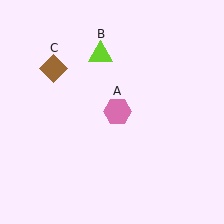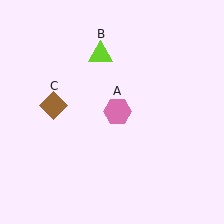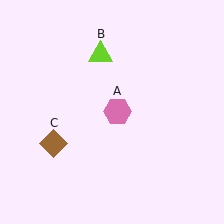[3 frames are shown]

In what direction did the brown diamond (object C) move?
The brown diamond (object C) moved down.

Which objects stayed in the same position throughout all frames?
Pink hexagon (object A) and lime triangle (object B) remained stationary.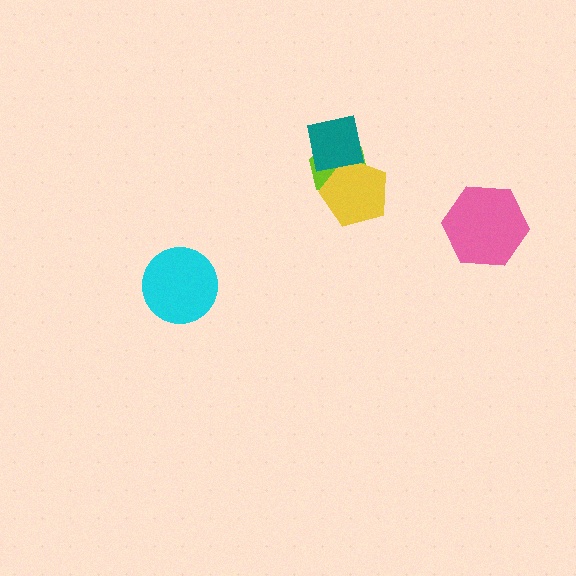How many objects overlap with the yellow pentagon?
2 objects overlap with the yellow pentagon.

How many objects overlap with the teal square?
2 objects overlap with the teal square.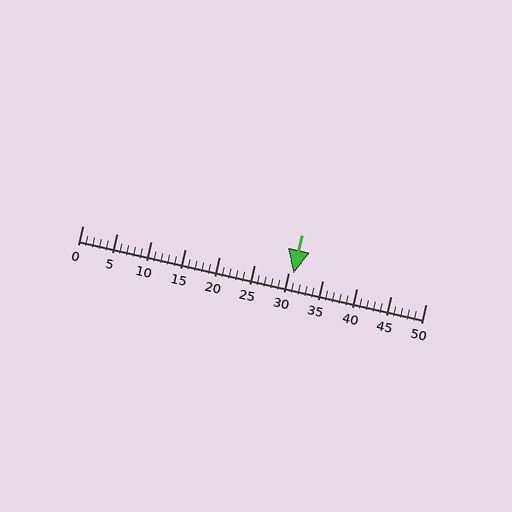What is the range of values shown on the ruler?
The ruler shows values from 0 to 50.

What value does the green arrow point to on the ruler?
The green arrow points to approximately 31.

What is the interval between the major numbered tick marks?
The major tick marks are spaced 5 units apart.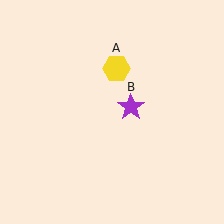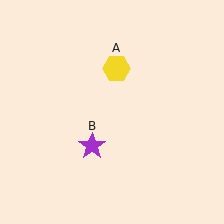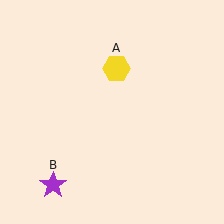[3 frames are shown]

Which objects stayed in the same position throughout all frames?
Yellow hexagon (object A) remained stationary.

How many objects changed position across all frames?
1 object changed position: purple star (object B).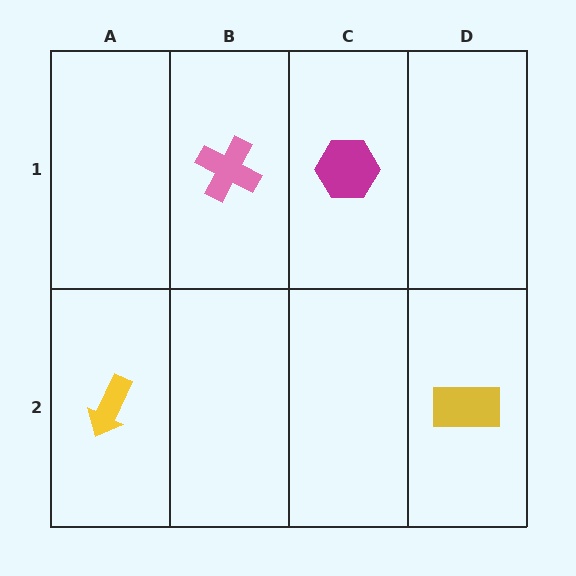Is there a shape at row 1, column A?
No, that cell is empty.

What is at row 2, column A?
A yellow arrow.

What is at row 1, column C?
A magenta hexagon.